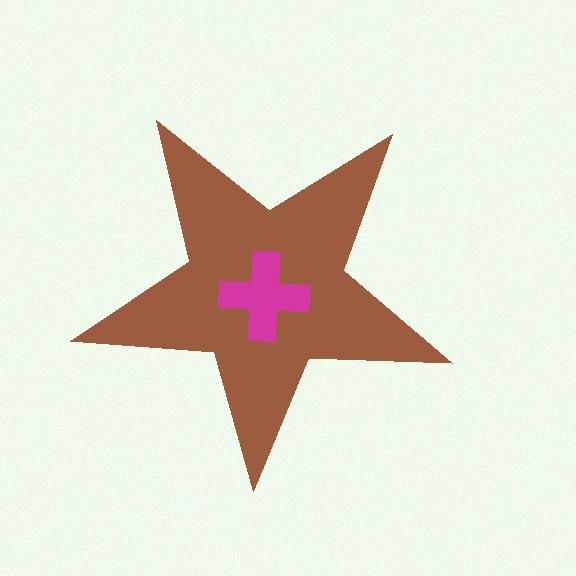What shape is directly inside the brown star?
The magenta cross.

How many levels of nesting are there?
2.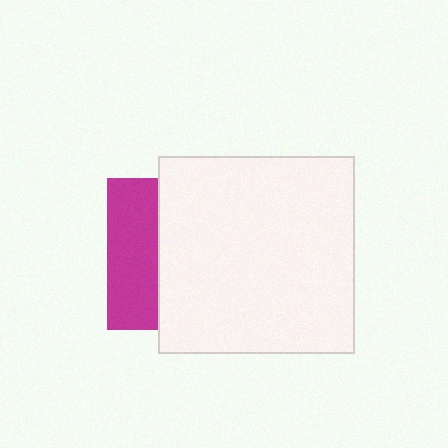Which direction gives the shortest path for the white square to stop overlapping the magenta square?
Moving right gives the shortest separation.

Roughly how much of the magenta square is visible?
A small part of it is visible (roughly 33%).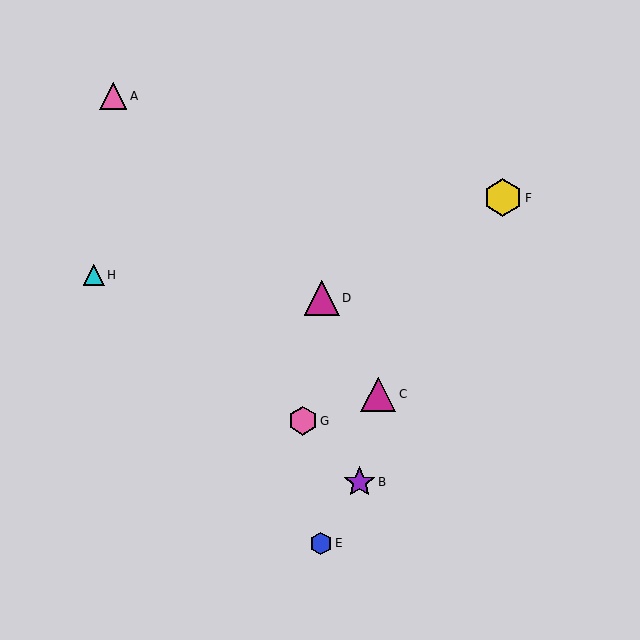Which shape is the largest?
The yellow hexagon (labeled F) is the largest.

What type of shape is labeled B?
Shape B is a purple star.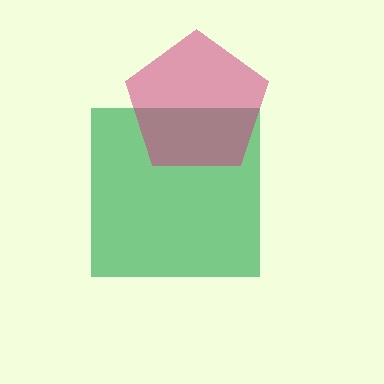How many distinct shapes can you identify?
There are 2 distinct shapes: a green square, a magenta pentagon.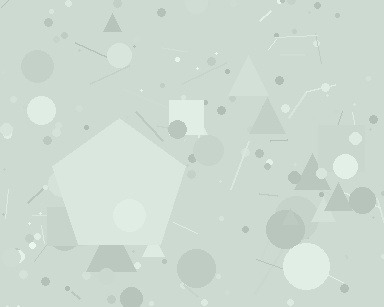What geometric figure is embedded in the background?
A pentagon is embedded in the background.